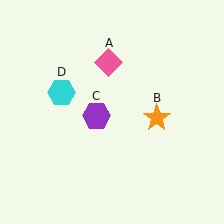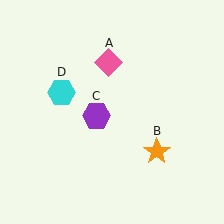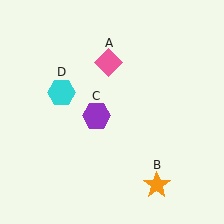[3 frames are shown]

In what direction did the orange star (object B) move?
The orange star (object B) moved down.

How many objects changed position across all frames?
1 object changed position: orange star (object B).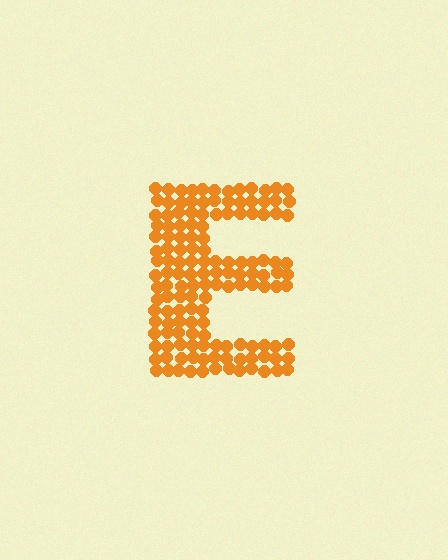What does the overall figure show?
The overall figure shows the letter E.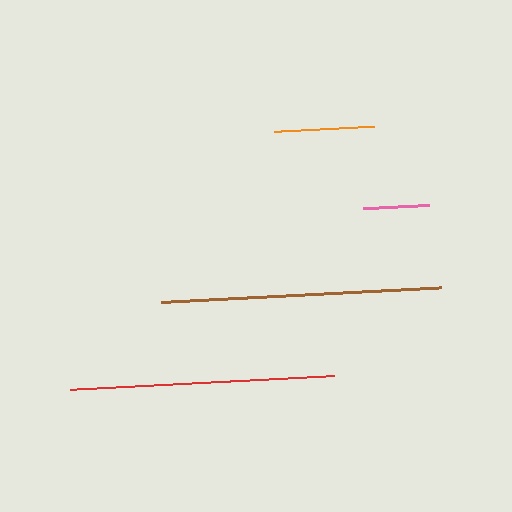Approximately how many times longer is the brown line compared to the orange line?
The brown line is approximately 2.7 times the length of the orange line.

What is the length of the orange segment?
The orange segment is approximately 102 pixels long.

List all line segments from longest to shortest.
From longest to shortest: brown, red, orange, pink.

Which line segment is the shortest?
The pink line is the shortest at approximately 65 pixels.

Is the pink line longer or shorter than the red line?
The red line is longer than the pink line.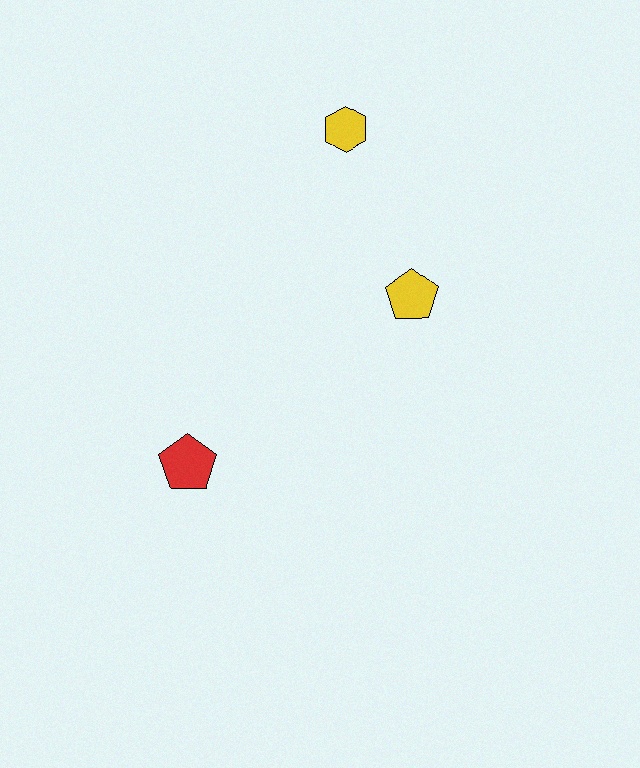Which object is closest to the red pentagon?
The yellow pentagon is closest to the red pentagon.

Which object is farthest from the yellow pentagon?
The red pentagon is farthest from the yellow pentagon.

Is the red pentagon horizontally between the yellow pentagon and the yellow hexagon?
No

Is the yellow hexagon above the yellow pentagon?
Yes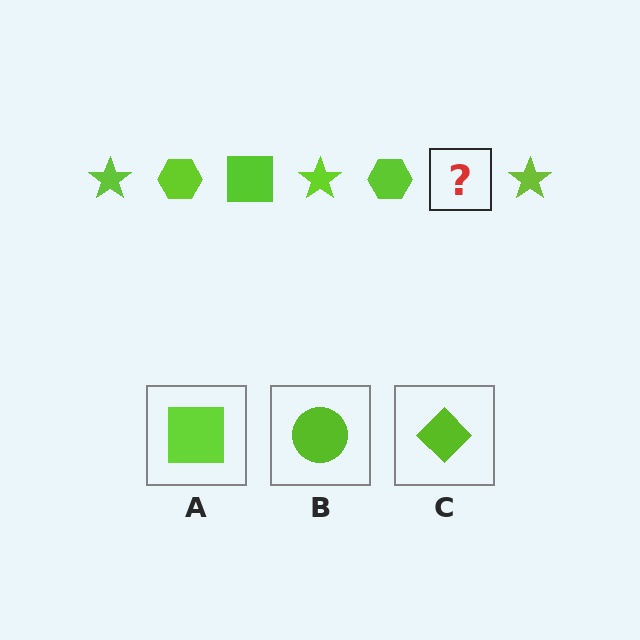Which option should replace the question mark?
Option A.